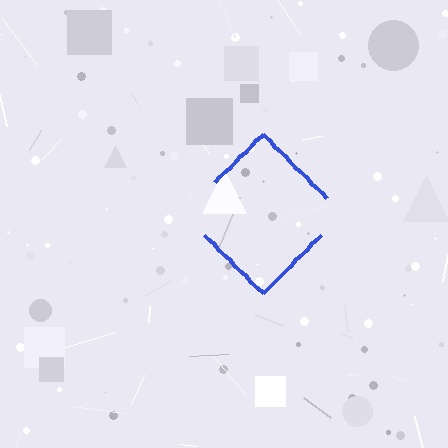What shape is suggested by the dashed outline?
The dashed outline suggests a diamond.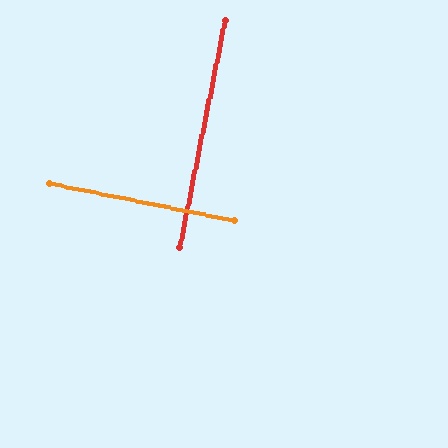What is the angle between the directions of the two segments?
Approximately 90 degrees.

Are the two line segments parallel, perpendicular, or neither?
Perpendicular — they meet at approximately 90°.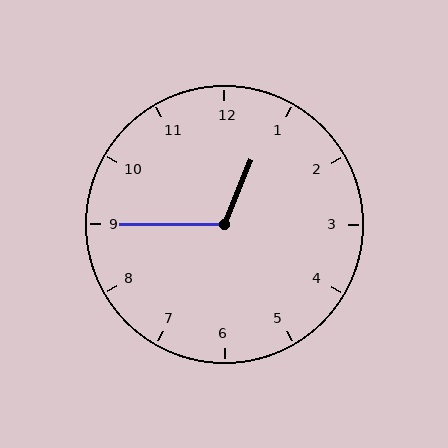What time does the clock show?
12:45.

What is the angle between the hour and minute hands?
Approximately 112 degrees.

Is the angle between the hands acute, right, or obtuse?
It is obtuse.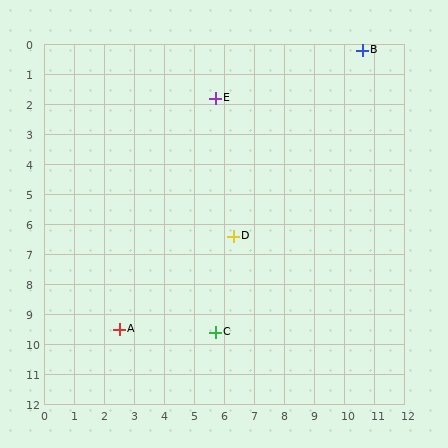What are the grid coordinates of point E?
Point E is at approximately (5.7, 1.8).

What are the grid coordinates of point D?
Point D is at approximately (6.3, 6.4).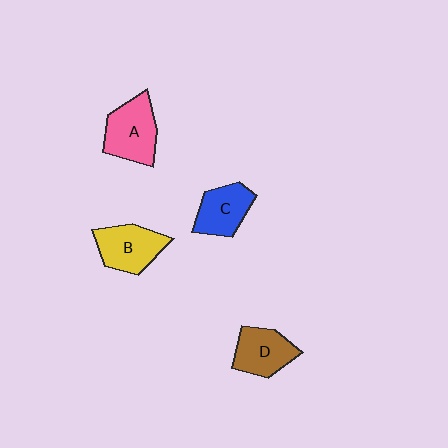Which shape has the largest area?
Shape A (pink).